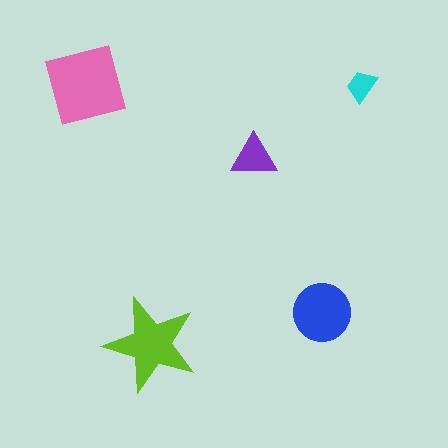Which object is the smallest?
The cyan trapezoid.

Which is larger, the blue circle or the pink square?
The pink square.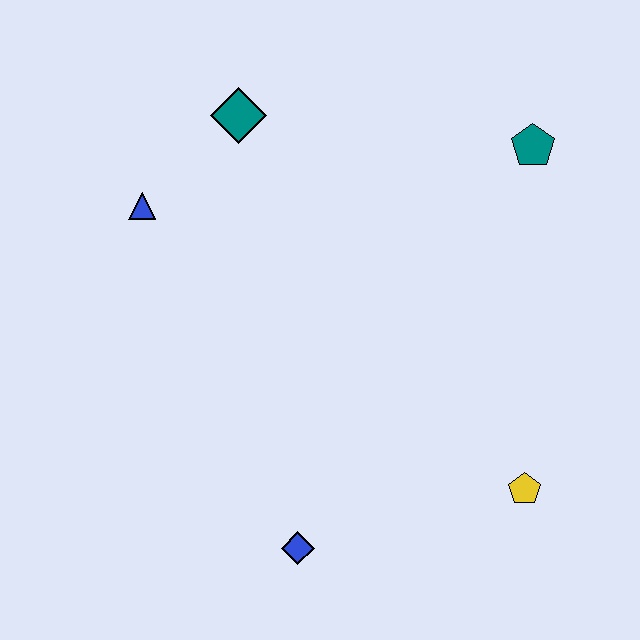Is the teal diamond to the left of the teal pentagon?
Yes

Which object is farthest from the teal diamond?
The yellow pentagon is farthest from the teal diamond.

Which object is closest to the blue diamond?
The yellow pentagon is closest to the blue diamond.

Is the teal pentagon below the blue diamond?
No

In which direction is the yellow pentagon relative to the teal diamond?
The yellow pentagon is below the teal diamond.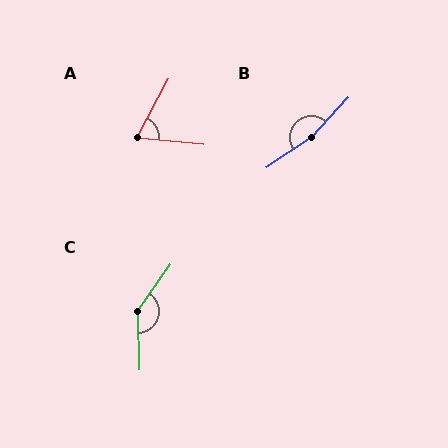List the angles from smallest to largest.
A (67°), C (143°), B (167°).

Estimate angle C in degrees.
Approximately 143 degrees.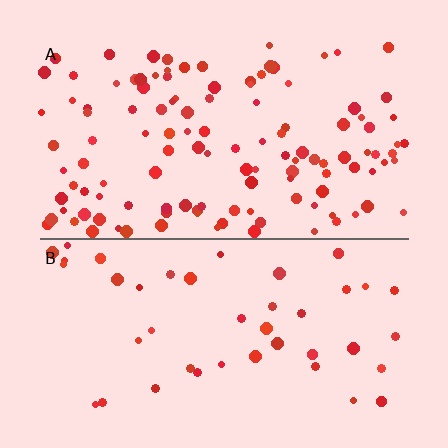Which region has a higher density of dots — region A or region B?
A (the top).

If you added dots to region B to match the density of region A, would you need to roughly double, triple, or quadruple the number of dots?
Approximately triple.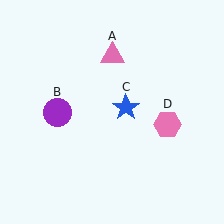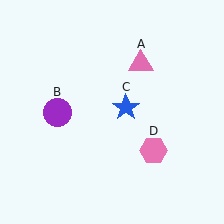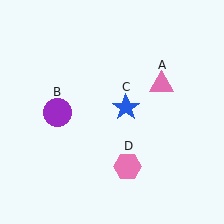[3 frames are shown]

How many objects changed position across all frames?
2 objects changed position: pink triangle (object A), pink hexagon (object D).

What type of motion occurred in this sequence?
The pink triangle (object A), pink hexagon (object D) rotated clockwise around the center of the scene.